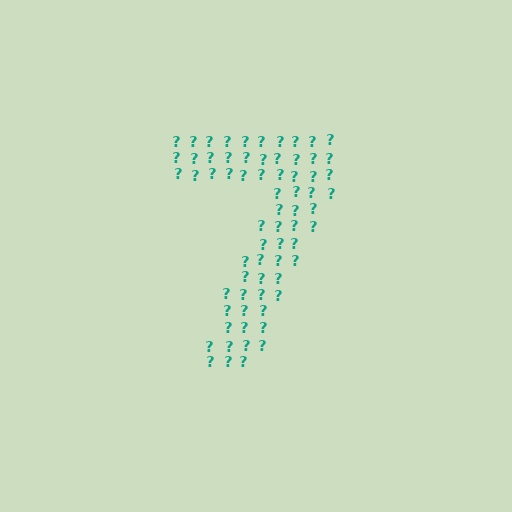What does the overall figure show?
The overall figure shows the digit 7.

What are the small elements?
The small elements are question marks.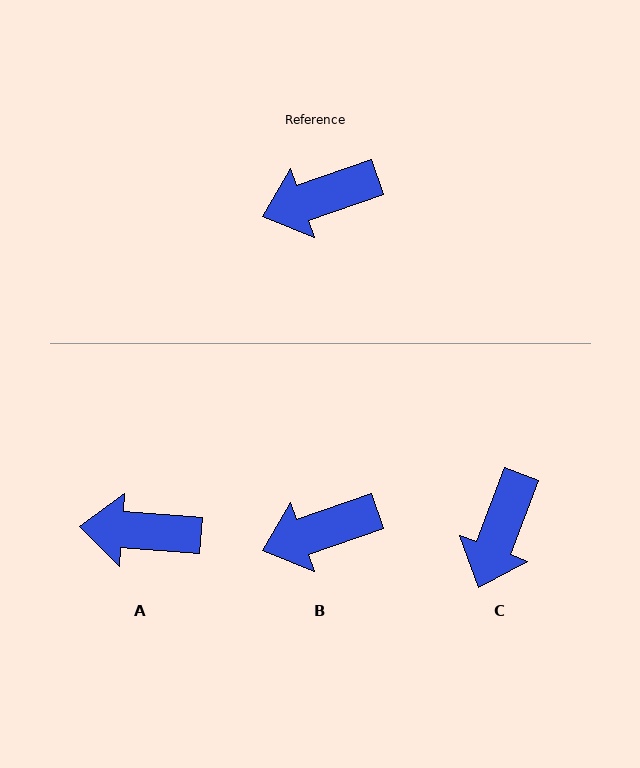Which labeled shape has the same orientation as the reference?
B.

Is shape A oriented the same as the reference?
No, it is off by about 23 degrees.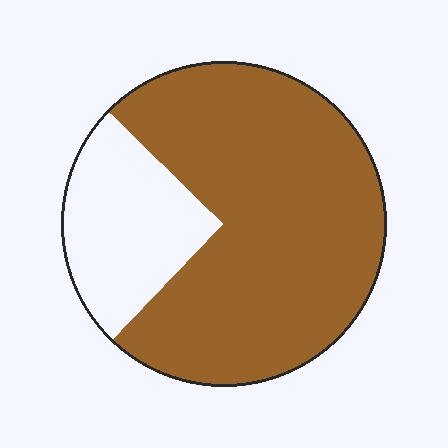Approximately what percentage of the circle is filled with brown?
Approximately 75%.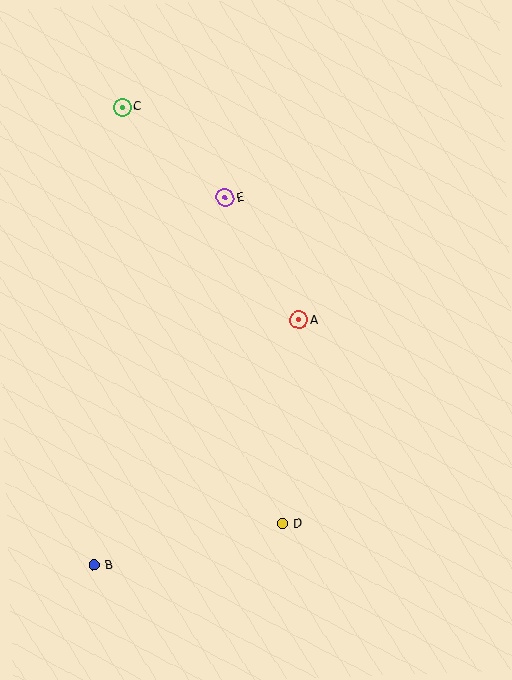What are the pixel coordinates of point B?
Point B is at (94, 565).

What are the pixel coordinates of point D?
Point D is at (282, 524).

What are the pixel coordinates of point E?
Point E is at (225, 198).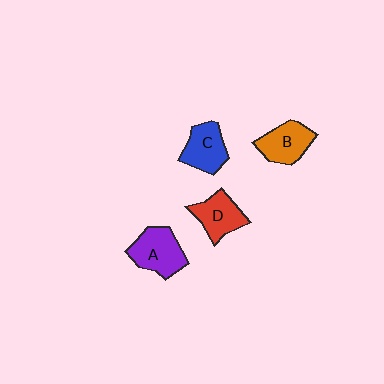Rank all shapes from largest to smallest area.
From largest to smallest: A (purple), B (orange), C (blue), D (red).